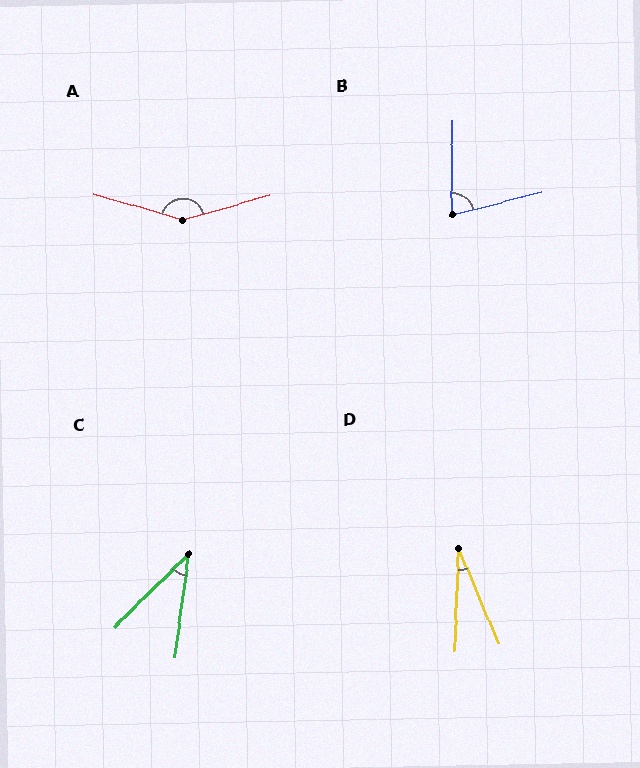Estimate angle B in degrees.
Approximately 75 degrees.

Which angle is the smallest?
D, at approximately 25 degrees.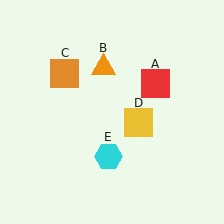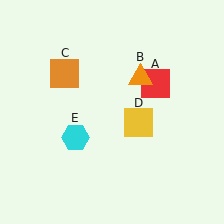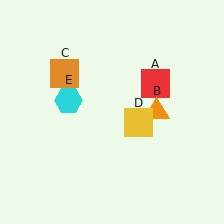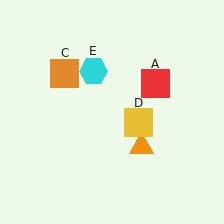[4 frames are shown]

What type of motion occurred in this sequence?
The orange triangle (object B), cyan hexagon (object E) rotated clockwise around the center of the scene.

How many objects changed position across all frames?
2 objects changed position: orange triangle (object B), cyan hexagon (object E).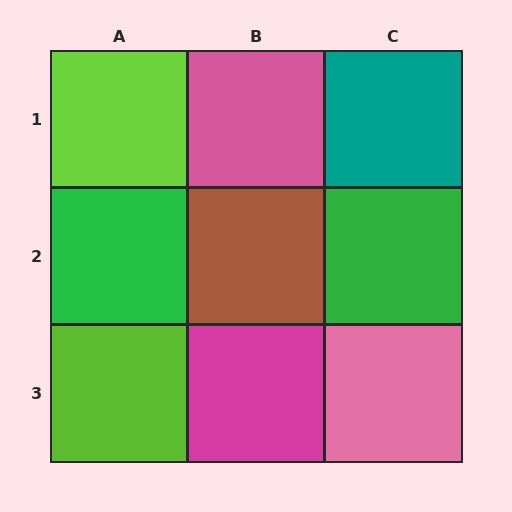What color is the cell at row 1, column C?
Teal.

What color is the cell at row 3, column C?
Pink.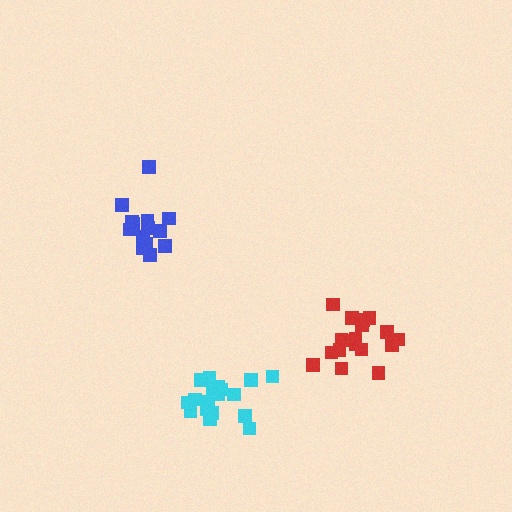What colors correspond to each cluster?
The clusters are colored: red, blue, cyan.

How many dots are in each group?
Group 1: 18 dots, Group 2: 14 dots, Group 3: 20 dots (52 total).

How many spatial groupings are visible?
There are 3 spatial groupings.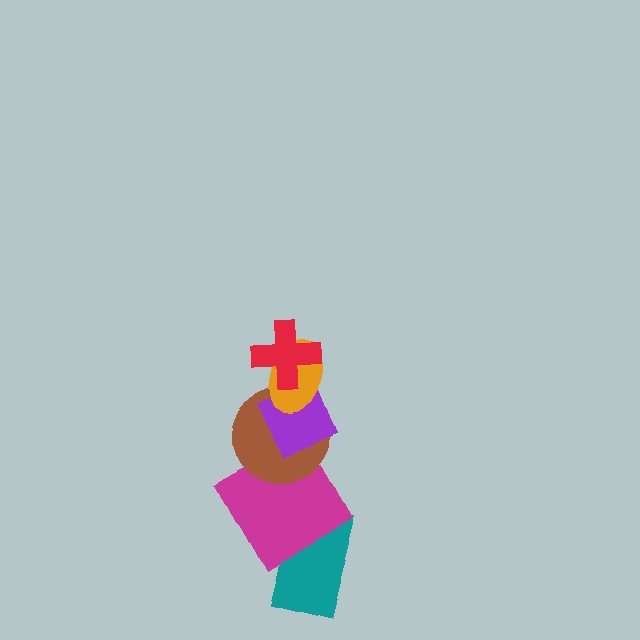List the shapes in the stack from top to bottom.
From top to bottom: the red cross, the orange ellipse, the purple diamond, the brown circle, the magenta square, the teal rectangle.